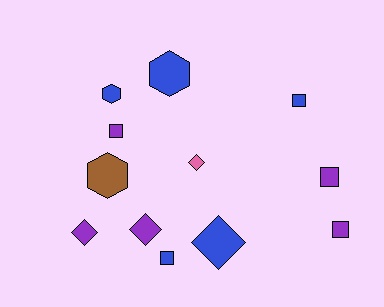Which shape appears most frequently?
Square, with 5 objects.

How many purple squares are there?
There are 3 purple squares.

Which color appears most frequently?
Blue, with 5 objects.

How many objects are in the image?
There are 12 objects.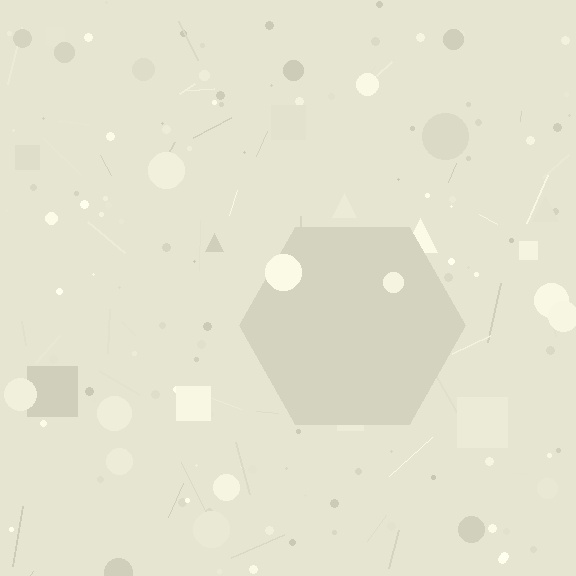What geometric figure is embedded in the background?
A hexagon is embedded in the background.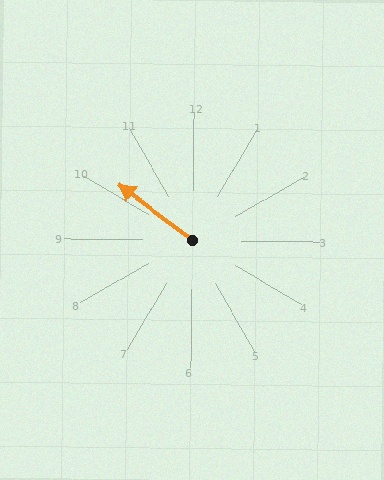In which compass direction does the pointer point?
Northwest.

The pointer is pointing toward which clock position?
Roughly 10 o'clock.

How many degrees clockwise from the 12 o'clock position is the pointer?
Approximately 306 degrees.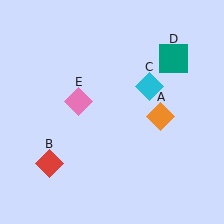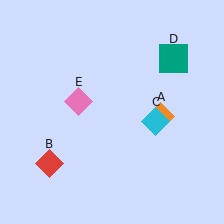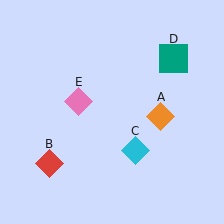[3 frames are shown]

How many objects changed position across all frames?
1 object changed position: cyan diamond (object C).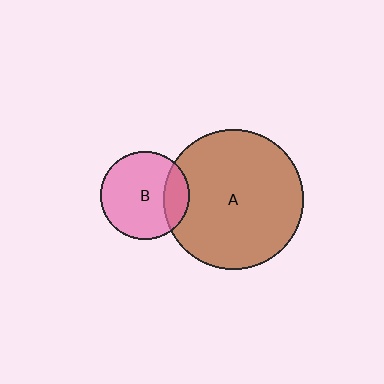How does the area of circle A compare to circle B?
Approximately 2.5 times.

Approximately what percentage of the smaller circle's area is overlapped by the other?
Approximately 20%.